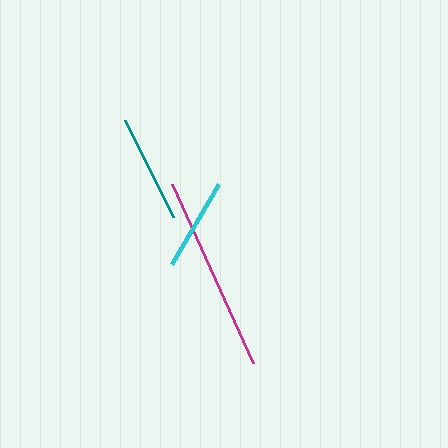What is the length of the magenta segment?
The magenta segment is approximately 197 pixels long.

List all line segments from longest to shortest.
From longest to shortest: magenta, teal, cyan.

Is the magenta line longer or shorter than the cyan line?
The magenta line is longer than the cyan line.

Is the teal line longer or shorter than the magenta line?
The magenta line is longer than the teal line.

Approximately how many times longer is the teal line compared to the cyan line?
The teal line is approximately 1.2 times the length of the cyan line.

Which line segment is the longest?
The magenta line is the longest at approximately 197 pixels.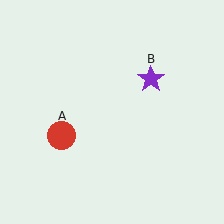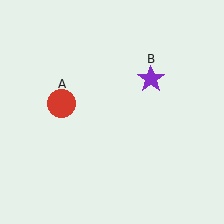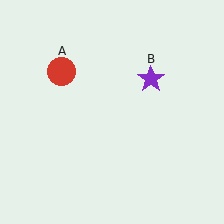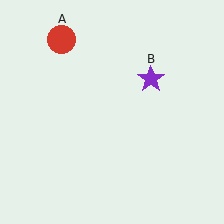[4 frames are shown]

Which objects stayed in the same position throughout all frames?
Purple star (object B) remained stationary.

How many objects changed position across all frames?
1 object changed position: red circle (object A).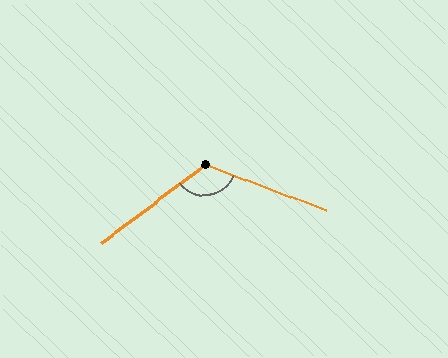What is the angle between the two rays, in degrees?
Approximately 122 degrees.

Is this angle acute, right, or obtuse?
It is obtuse.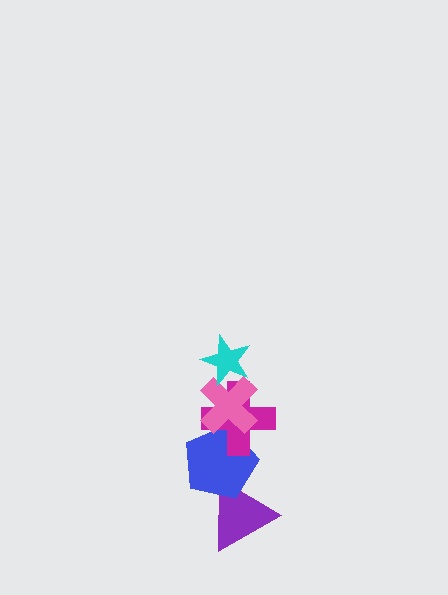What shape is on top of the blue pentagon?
The magenta cross is on top of the blue pentagon.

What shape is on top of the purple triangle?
The blue pentagon is on top of the purple triangle.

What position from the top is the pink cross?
The pink cross is 2nd from the top.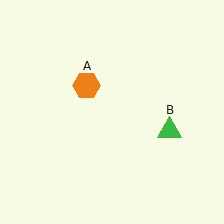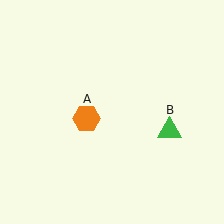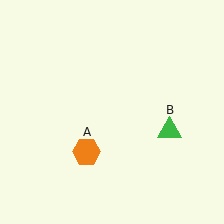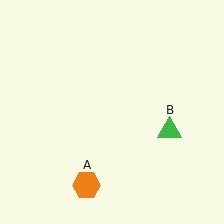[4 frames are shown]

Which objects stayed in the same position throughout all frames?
Green triangle (object B) remained stationary.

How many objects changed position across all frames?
1 object changed position: orange hexagon (object A).